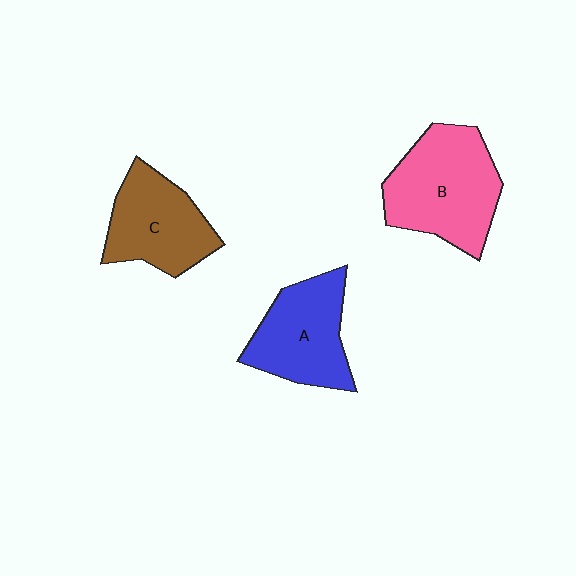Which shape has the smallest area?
Shape C (brown).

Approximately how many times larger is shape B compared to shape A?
Approximately 1.3 times.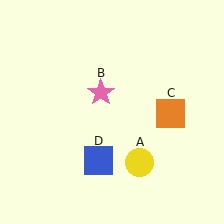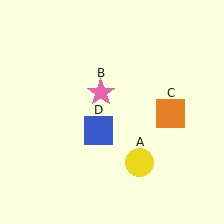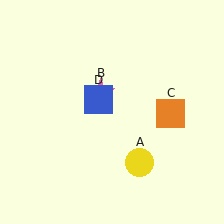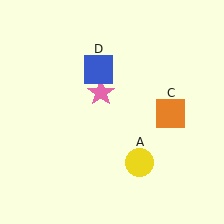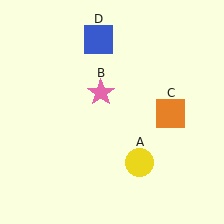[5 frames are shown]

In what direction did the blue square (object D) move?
The blue square (object D) moved up.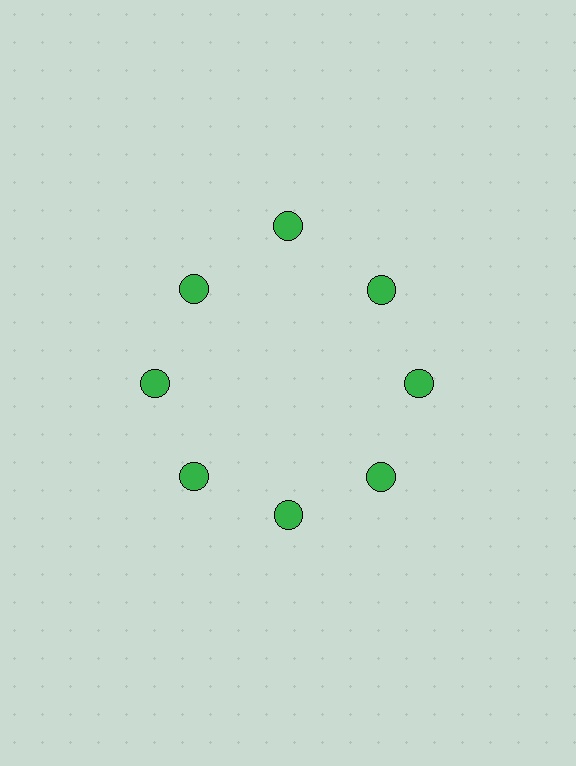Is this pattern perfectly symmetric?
No. The 8 green circles are arranged in a ring, but one element near the 12 o'clock position is pushed outward from the center, breaking the 8-fold rotational symmetry.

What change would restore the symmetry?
The symmetry would be restored by moving it inward, back onto the ring so that all 8 circles sit at equal angles and equal distance from the center.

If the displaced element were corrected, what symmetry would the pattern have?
It would have 8-fold rotational symmetry — the pattern would map onto itself every 45 degrees.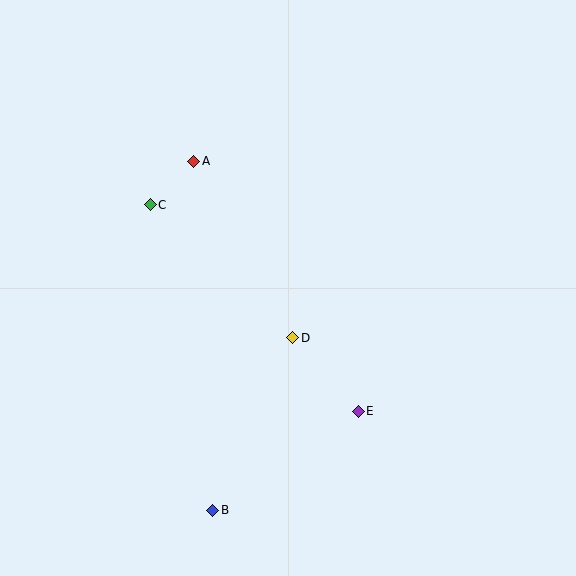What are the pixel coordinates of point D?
Point D is at (293, 338).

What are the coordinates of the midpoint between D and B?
The midpoint between D and B is at (253, 424).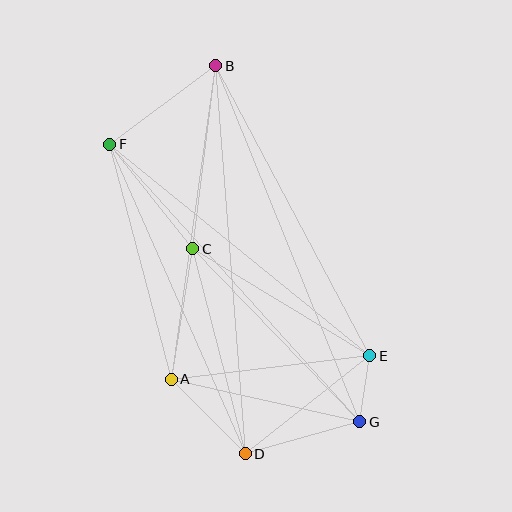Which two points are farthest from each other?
Points B and D are farthest from each other.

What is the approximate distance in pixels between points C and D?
The distance between C and D is approximately 211 pixels.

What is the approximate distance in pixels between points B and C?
The distance between B and C is approximately 185 pixels.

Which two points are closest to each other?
Points E and G are closest to each other.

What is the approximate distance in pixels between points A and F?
The distance between A and F is approximately 243 pixels.